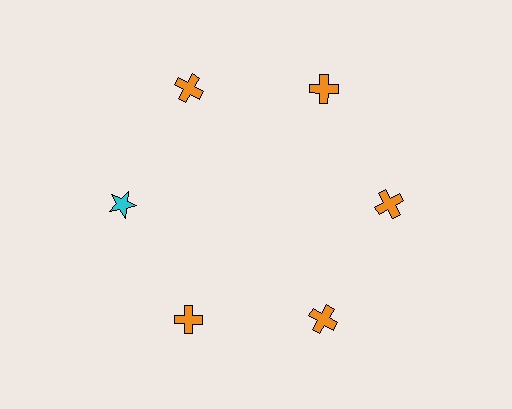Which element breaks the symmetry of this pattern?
The cyan star at roughly the 9 o'clock position breaks the symmetry. All other shapes are orange crosses.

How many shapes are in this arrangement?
There are 6 shapes arranged in a ring pattern.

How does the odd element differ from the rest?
It differs in both color (cyan instead of orange) and shape (star instead of cross).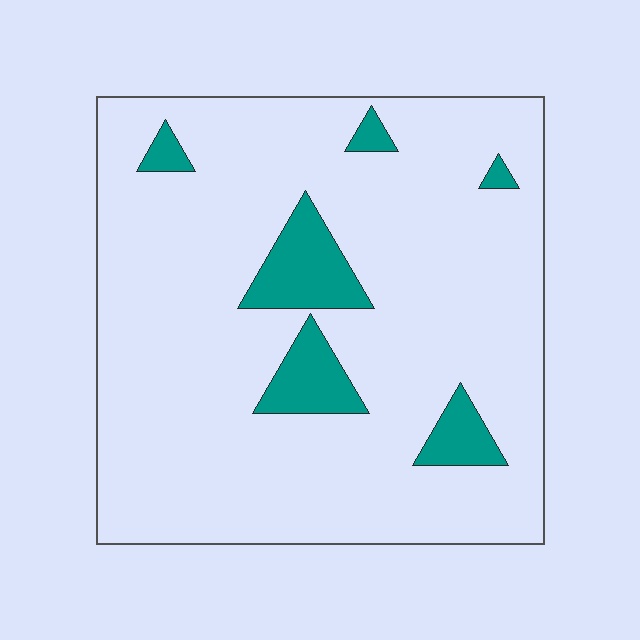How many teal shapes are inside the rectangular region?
6.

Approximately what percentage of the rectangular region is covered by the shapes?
Approximately 10%.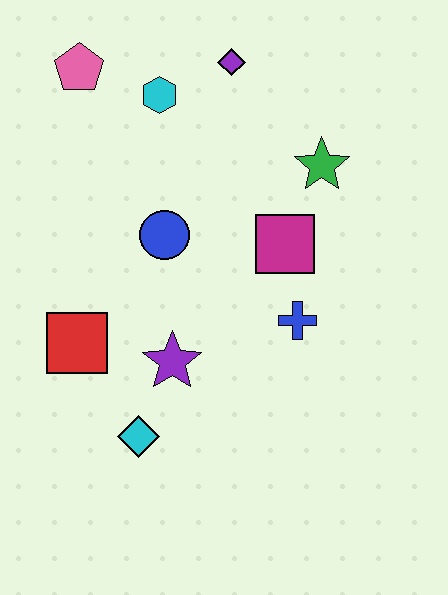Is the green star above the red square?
Yes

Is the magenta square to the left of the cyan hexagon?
No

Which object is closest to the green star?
The magenta square is closest to the green star.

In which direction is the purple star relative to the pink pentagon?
The purple star is below the pink pentagon.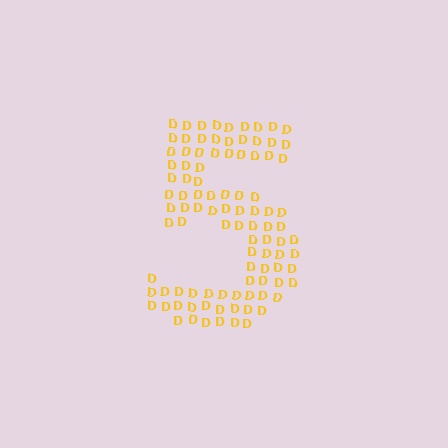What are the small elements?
The small elements are letter D's.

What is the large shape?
The large shape is the digit 5.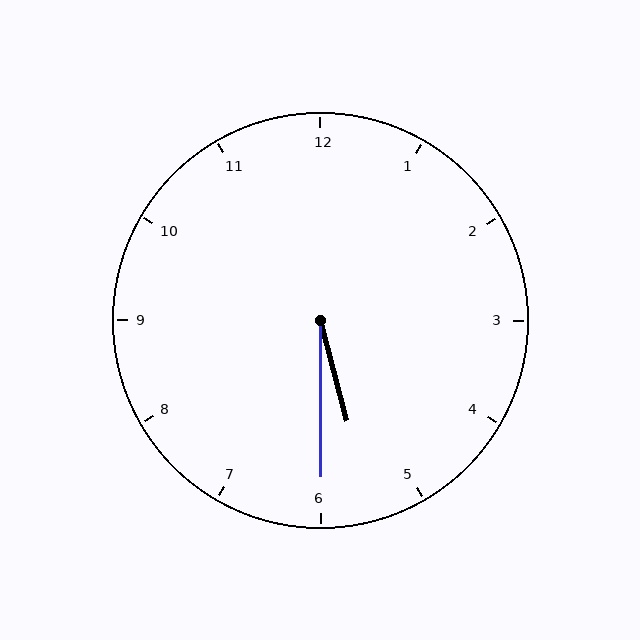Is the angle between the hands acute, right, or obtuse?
It is acute.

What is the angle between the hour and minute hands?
Approximately 15 degrees.